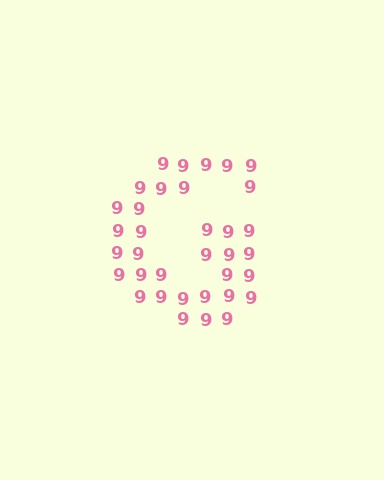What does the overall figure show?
The overall figure shows the letter G.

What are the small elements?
The small elements are digit 9's.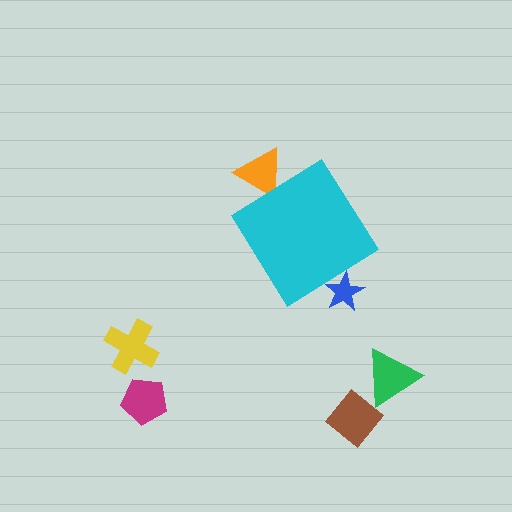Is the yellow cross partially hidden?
No, the yellow cross is fully visible.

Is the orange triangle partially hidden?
Yes, the orange triangle is partially hidden behind the cyan diamond.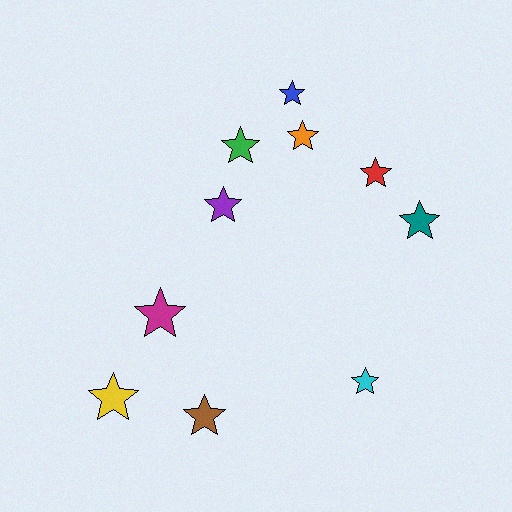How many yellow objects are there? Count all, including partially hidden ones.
There is 1 yellow object.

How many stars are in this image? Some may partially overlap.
There are 10 stars.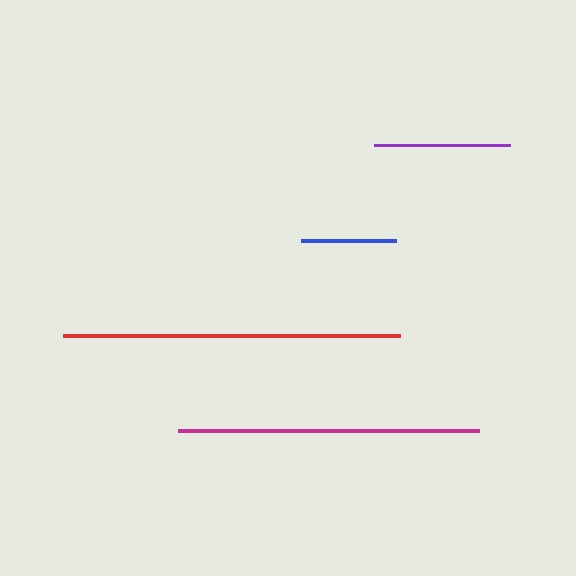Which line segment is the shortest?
The blue line is the shortest at approximately 95 pixels.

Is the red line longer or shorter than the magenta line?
The red line is longer than the magenta line.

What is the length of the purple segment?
The purple segment is approximately 136 pixels long.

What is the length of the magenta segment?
The magenta segment is approximately 300 pixels long.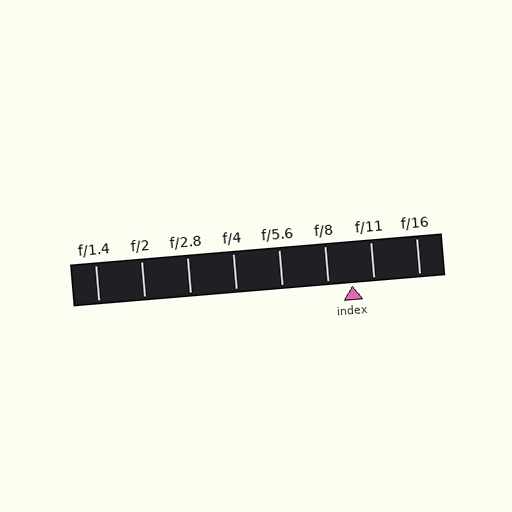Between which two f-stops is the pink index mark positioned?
The index mark is between f/8 and f/11.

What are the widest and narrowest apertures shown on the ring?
The widest aperture shown is f/1.4 and the narrowest is f/16.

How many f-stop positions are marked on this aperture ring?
There are 8 f-stop positions marked.